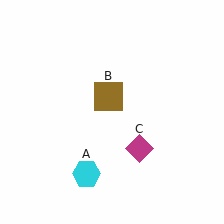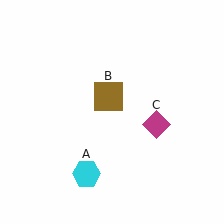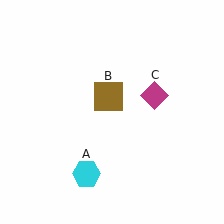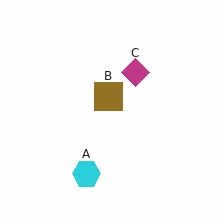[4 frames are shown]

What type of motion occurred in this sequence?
The magenta diamond (object C) rotated counterclockwise around the center of the scene.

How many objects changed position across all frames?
1 object changed position: magenta diamond (object C).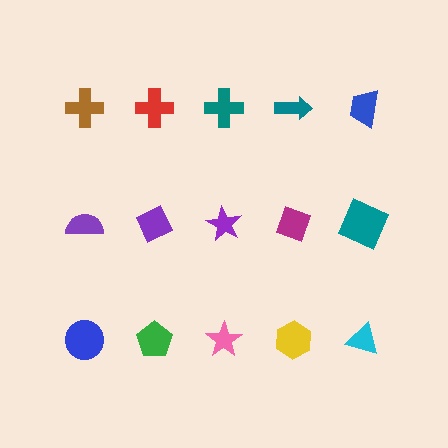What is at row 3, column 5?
A cyan triangle.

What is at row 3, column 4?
A yellow hexagon.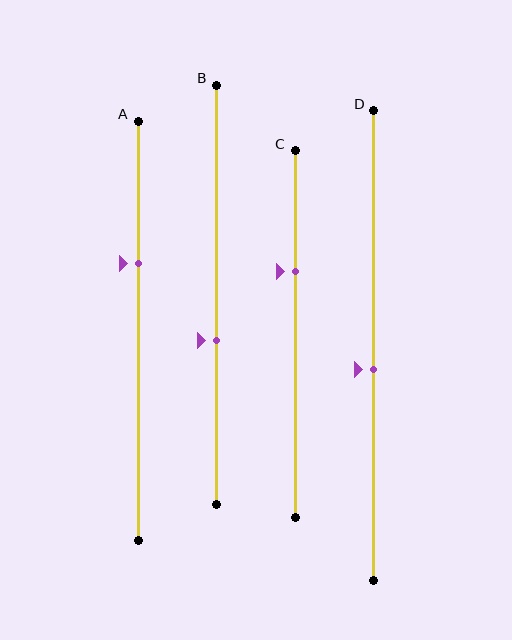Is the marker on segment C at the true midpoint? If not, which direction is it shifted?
No, the marker on segment C is shifted upward by about 17% of the segment length.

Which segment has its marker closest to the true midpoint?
Segment D has its marker closest to the true midpoint.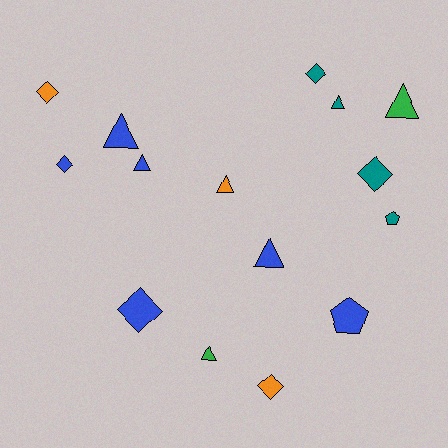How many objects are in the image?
There are 15 objects.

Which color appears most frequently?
Blue, with 6 objects.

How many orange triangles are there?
There is 1 orange triangle.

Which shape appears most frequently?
Triangle, with 7 objects.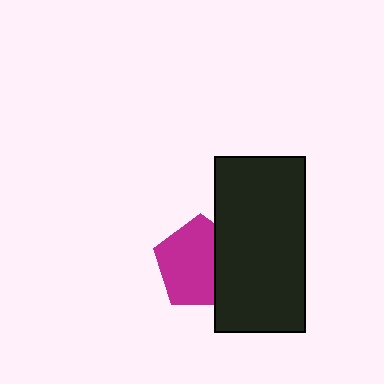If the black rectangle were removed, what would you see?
You would see the complete magenta pentagon.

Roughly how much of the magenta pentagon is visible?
Most of it is visible (roughly 68%).